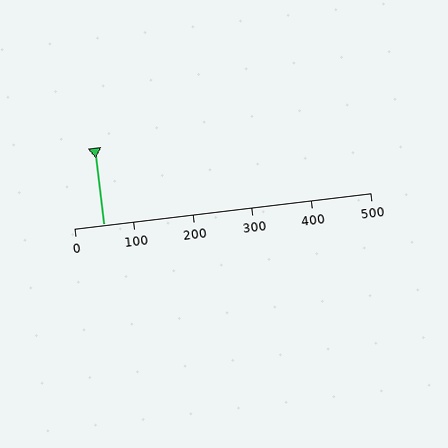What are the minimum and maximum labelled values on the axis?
The axis runs from 0 to 500.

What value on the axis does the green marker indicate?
The marker indicates approximately 50.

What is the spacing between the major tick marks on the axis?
The major ticks are spaced 100 apart.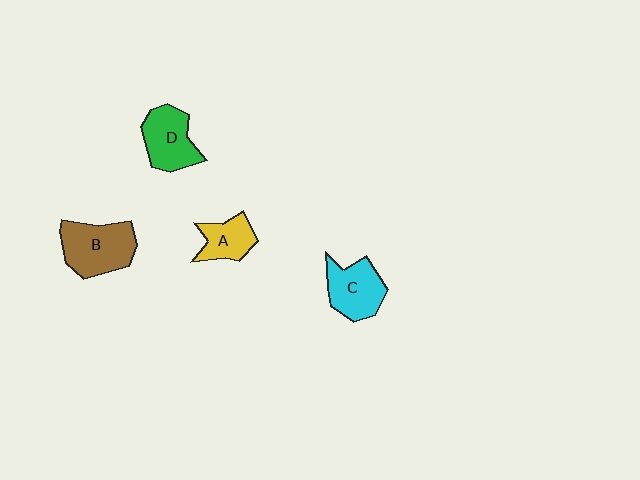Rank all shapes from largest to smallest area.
From largest to smallest: B (brown), D (green), C (cyan), A (yellow).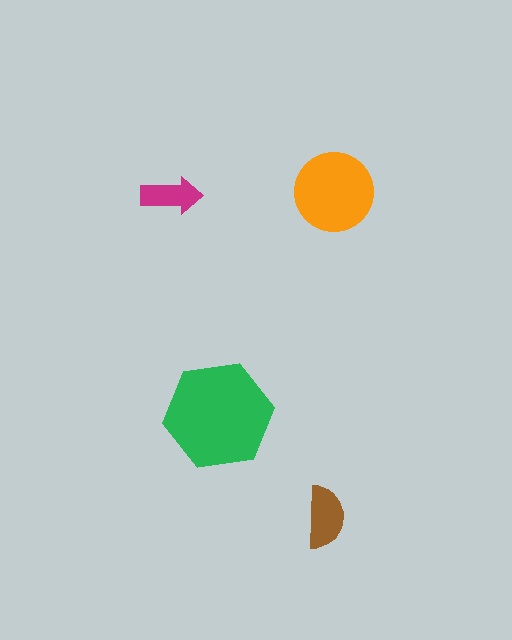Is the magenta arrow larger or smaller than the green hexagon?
Smaller.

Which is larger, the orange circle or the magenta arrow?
The orange circle.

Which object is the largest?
The green hexagon.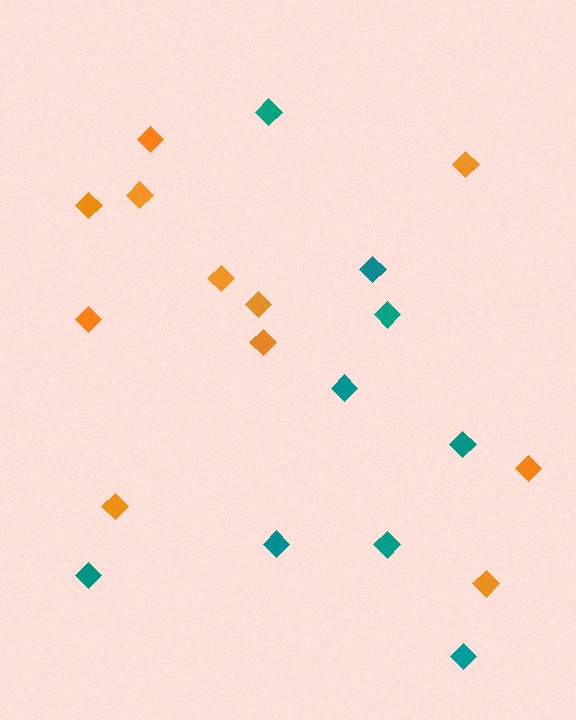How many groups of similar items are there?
There are 2 groups: one group of orange diamonds (11) and one group of teal diamonds (9).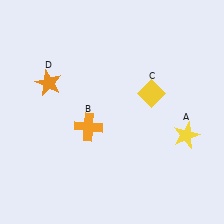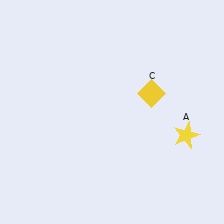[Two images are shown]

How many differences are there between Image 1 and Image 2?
There are 2 differences between the two images.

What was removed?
The orange cross (B), the orange star (D) were removed in Image 2.